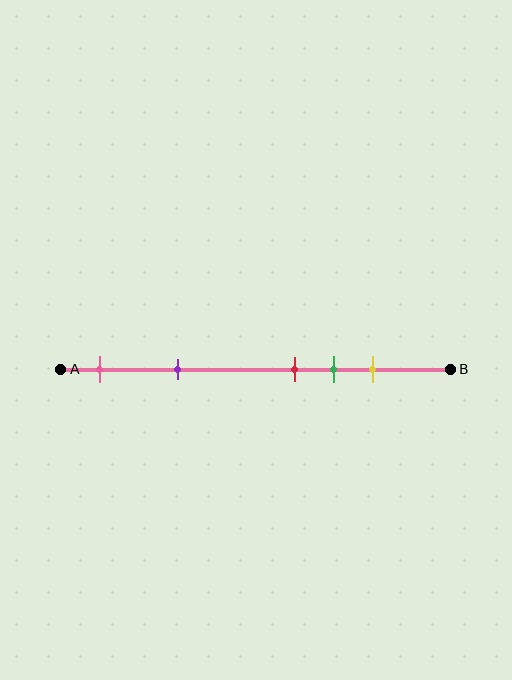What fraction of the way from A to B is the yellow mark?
The yellow mark is approximately 80% (0.8) of the way from A to B.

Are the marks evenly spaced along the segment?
No, the marks are not evenly spaced.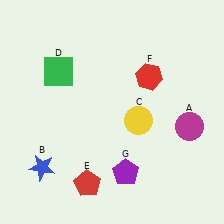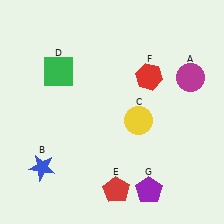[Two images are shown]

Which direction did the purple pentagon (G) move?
The purple pentagon (G) moved right.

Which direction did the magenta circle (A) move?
The magenta circle (A) moved up.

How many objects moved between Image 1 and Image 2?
3 objects moved between the two images.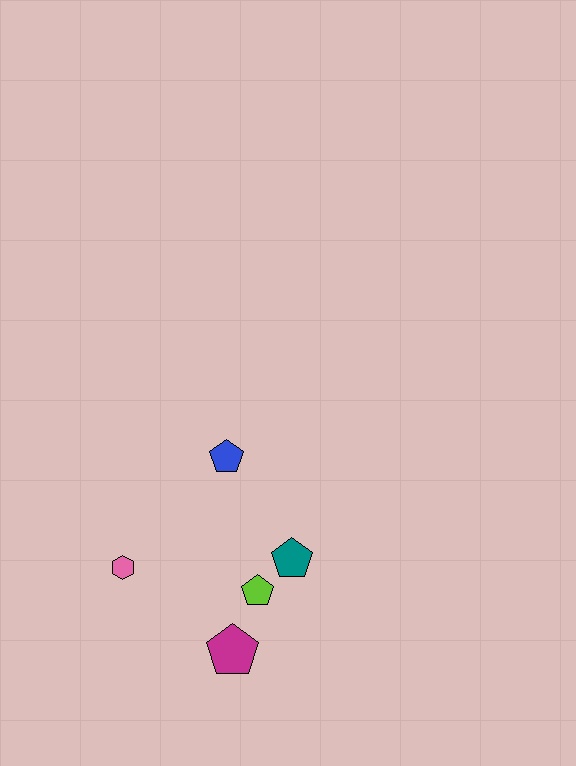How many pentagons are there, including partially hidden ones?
There are 4 pentagons.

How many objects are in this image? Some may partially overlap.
There are 5 objects.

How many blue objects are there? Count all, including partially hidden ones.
There is 1 blue object.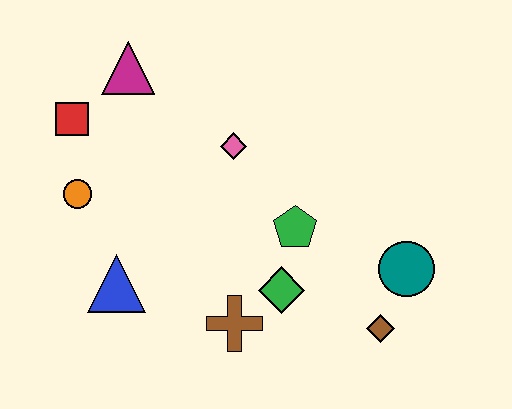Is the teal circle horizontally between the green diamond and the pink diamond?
No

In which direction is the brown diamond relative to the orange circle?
The brown diamond is to the right of the orange circle.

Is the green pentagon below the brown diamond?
No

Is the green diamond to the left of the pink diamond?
No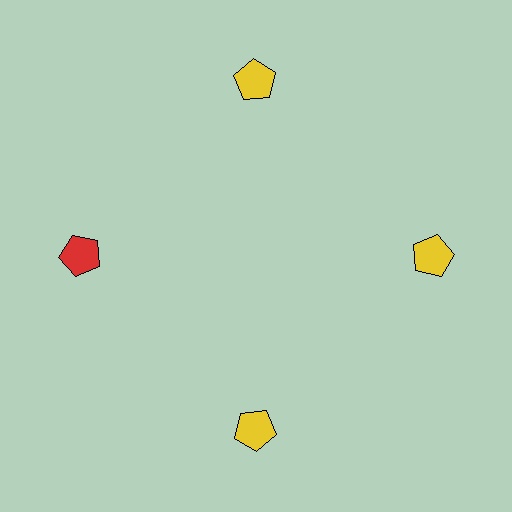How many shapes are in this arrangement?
There are 4 shapes arranged in a ring pattern.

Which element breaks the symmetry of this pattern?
The red pentagon at roughly the 9 o'clock position breaks the symmetry. All other shapes are yellow pentagons.